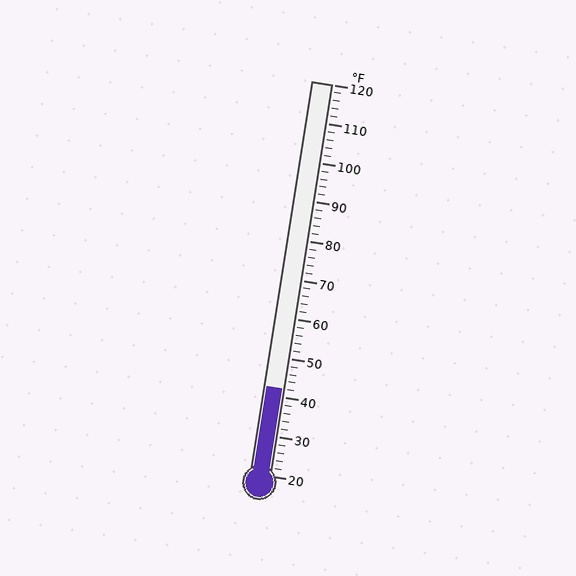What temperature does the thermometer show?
The thermometer shows approximately 42°F.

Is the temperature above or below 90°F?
The temperature is below 90°F.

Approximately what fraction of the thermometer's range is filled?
The thermometer is filled to approximately 20% of its range.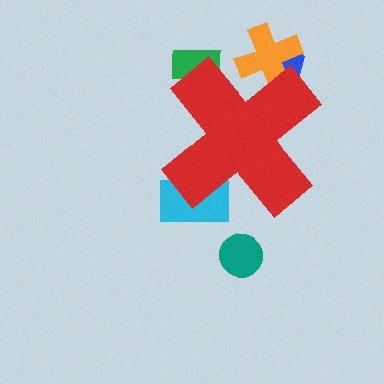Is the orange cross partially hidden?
Yes, the orange cross is partially hidden behind the red cross.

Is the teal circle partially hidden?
No, the teal circle is fully visible.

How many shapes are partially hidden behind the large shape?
4 shapes are partially hidden.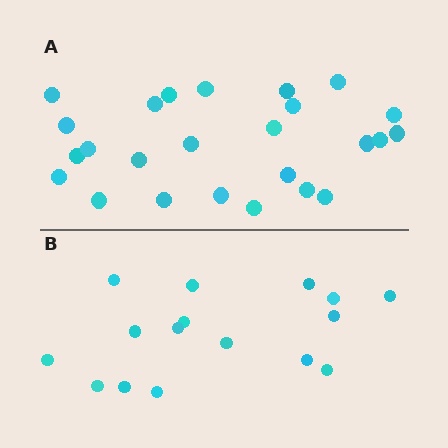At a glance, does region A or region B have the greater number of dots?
Region A (the top region) has more dots.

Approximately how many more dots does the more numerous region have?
Region A has roughly 8 or so more dots than region B.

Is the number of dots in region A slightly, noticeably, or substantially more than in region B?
Region A has substantially more. The ratio is roughly 1.6 to 1.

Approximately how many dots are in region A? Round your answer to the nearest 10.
About 20 dots. (The exact count is 25, which rounds to 20.)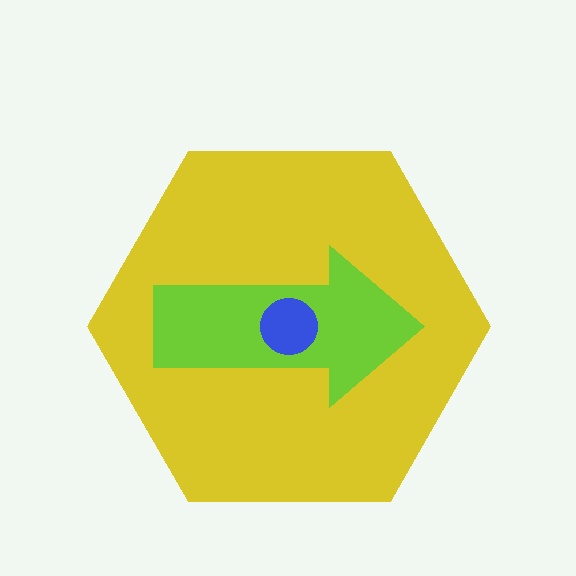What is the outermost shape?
The yellow hexagon.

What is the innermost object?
The blue circle.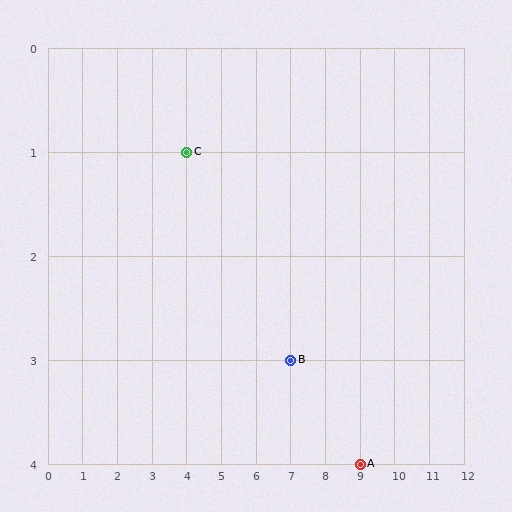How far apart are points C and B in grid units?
Points C and B are 3 columns and 2 rows apart (about 3.6 grid units diagonally).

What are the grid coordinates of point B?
Point B is at grid coordinates (7, 3).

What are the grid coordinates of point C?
Point C is at grid coordinates (4, 1).